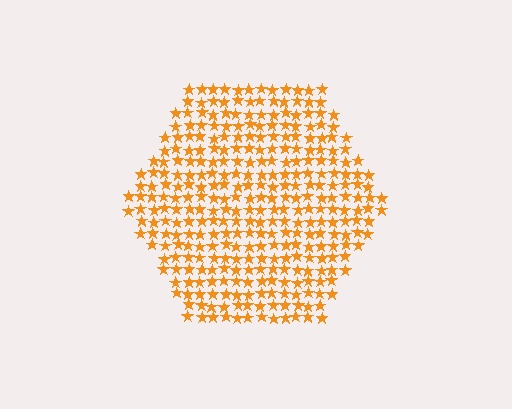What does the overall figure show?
The overall figure shows a hexagon.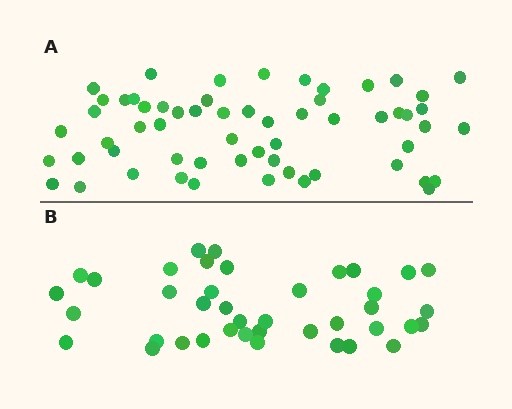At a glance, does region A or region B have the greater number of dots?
Region A (the top region) has more dots.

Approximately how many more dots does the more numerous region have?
Region A has approximately 20 more dots than region B.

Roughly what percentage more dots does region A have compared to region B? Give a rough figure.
About 50% more.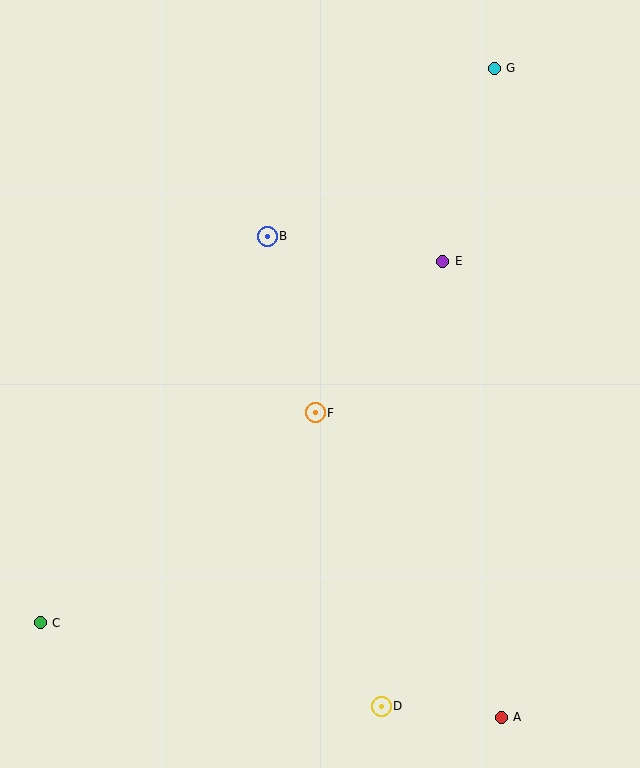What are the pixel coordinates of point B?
Point B is at (267, 236).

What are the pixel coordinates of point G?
Point G is at (494, 68).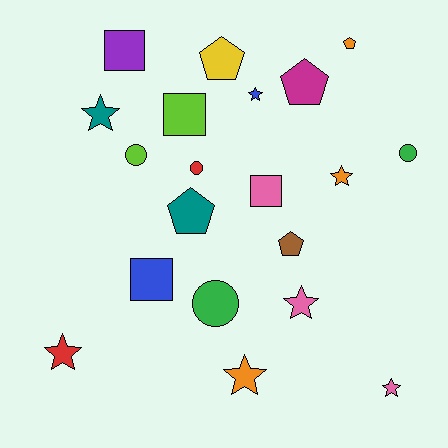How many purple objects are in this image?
There is 1 purple object.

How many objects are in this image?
There are 20 objects.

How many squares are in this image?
There are 4 squares.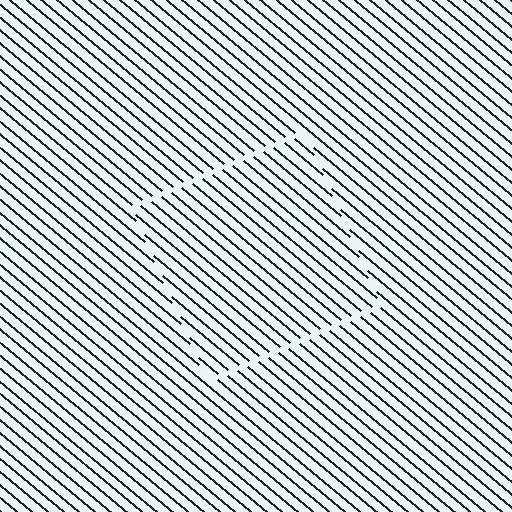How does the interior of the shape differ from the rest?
The interior of the shape contains the same grating, shifted by half a period — the contour is defined by the phase discontinuity where line-ends from the inner and outer gratings abut.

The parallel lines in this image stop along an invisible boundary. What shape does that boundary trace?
An illusory square. The interior of the shape contains the same grating, shifted by half a period — the contour is defined by the phase discontinuity where line-ends from the inner and outer gratings abut.